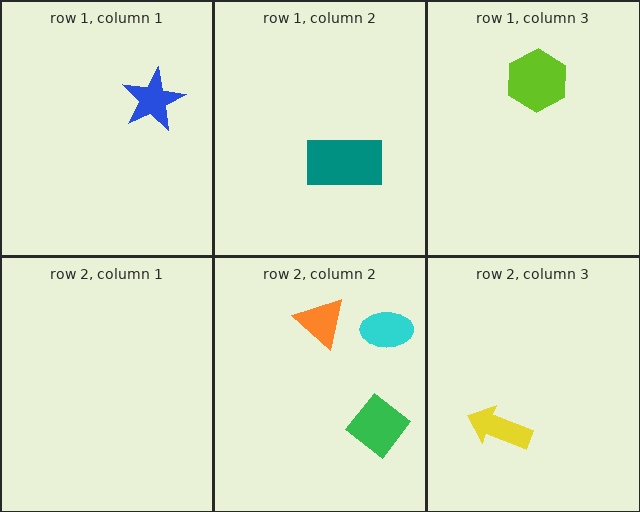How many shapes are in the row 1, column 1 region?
1.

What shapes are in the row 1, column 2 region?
The teal rectangle.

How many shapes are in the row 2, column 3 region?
1.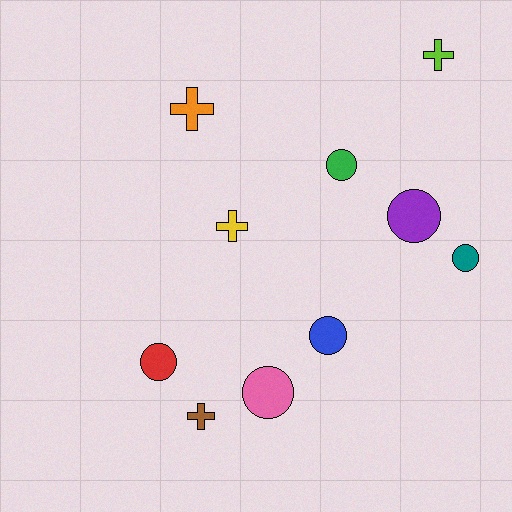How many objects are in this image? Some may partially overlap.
There are 10 objects.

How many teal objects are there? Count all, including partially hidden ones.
There is 1 teal object.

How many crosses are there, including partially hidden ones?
There are 4 crosses.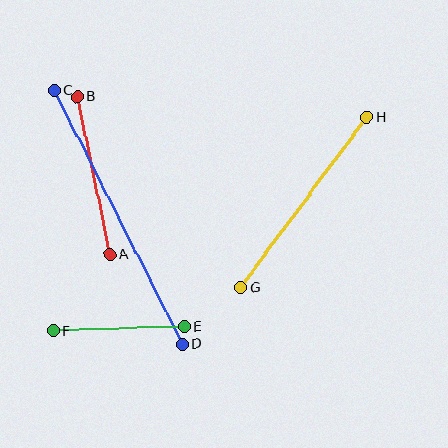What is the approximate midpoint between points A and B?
The midpoint is at approximately (93, 176) pixels.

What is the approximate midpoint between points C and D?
The midpoint is at approximately (118, 217) pixels.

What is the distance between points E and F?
The distance is approximately 131 pixels.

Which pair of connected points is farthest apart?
Points C and D are farthest apart.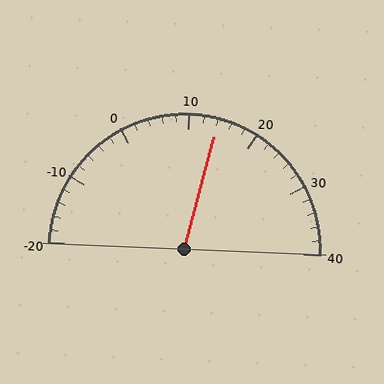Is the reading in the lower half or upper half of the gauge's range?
The reading is in the upper half of the range (-20 to 40).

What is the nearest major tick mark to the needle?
The nearest major tick mark is 10.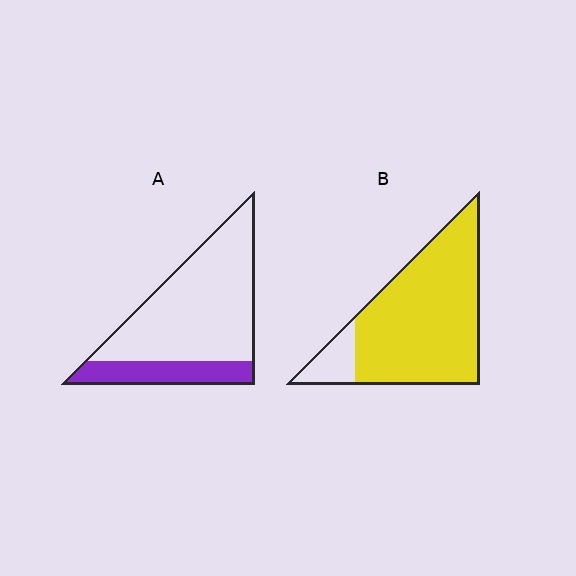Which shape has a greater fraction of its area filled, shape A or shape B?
Shape B.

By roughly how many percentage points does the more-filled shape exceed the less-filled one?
By roughly 65 percentage points (B over A).